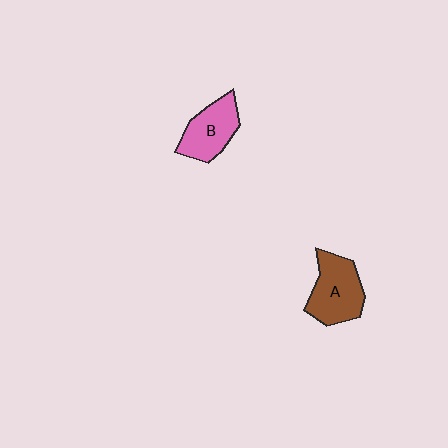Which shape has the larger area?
Shape A (brown).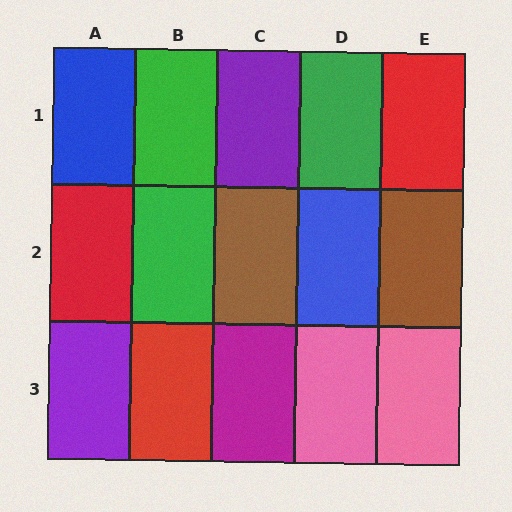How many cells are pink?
2 cells are pink.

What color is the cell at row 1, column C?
Purple.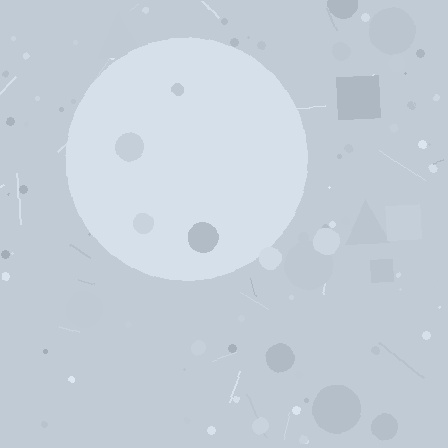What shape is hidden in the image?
A circle is hidden in the image.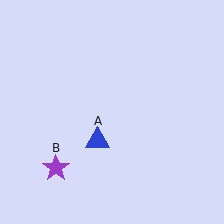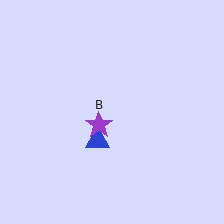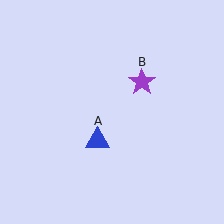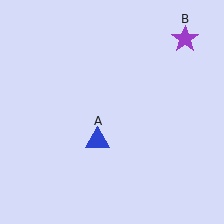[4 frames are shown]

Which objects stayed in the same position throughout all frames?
Blue triangle (object A) remained stationary.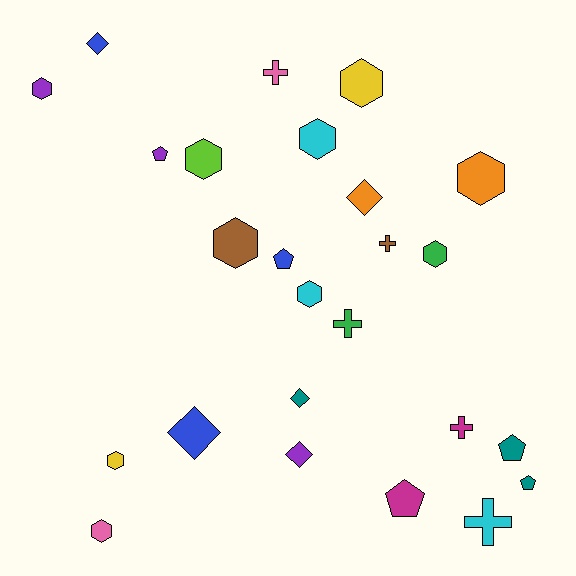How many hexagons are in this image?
There are 10 hexagons.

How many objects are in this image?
There are 25 objects.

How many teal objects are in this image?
There are 3 teal objects.